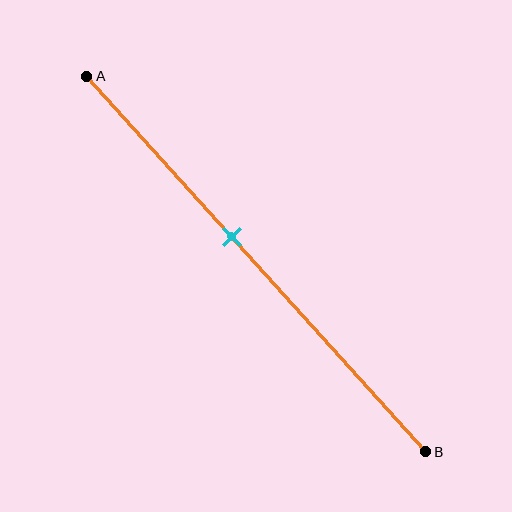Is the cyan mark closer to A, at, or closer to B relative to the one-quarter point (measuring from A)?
The cyan mark is closer to point B than the one-quarter point of segment AB.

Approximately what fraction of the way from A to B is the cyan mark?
The cyan mark is approximately 45% of the way from A to B.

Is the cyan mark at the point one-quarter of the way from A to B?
No, the mark is at about 45% from A, not at the 25% one-quarter point.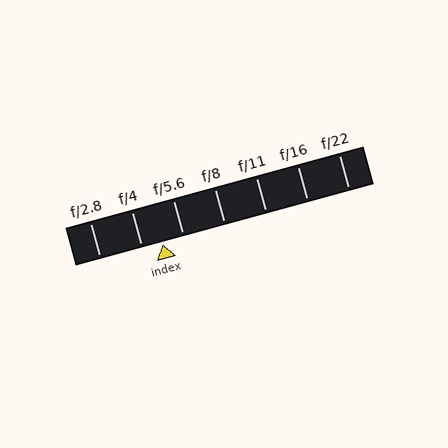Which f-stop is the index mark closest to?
The index mark is closest to f/4.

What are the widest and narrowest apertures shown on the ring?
The widest aperture shown is f/2.8 and the narrowest is f/22.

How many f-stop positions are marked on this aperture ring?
There are 7 f-stop positions marked.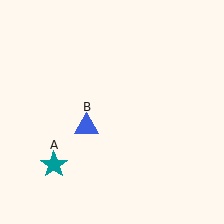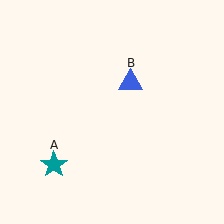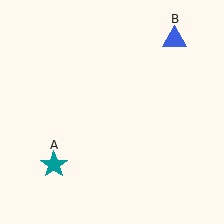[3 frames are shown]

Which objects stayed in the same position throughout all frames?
Teal star (object A) remained stationary.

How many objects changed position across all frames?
1 object changed position: blue triangle (object B).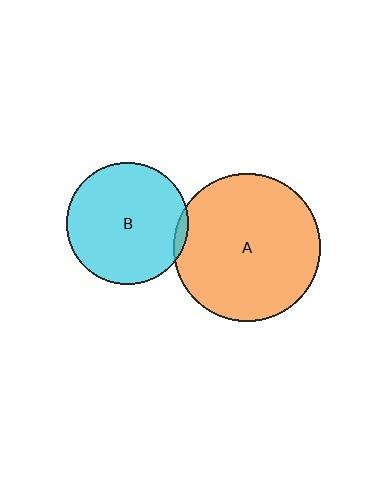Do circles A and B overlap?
Yes.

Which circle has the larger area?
Circle A (orange).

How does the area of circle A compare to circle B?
Approximately 1.5 times.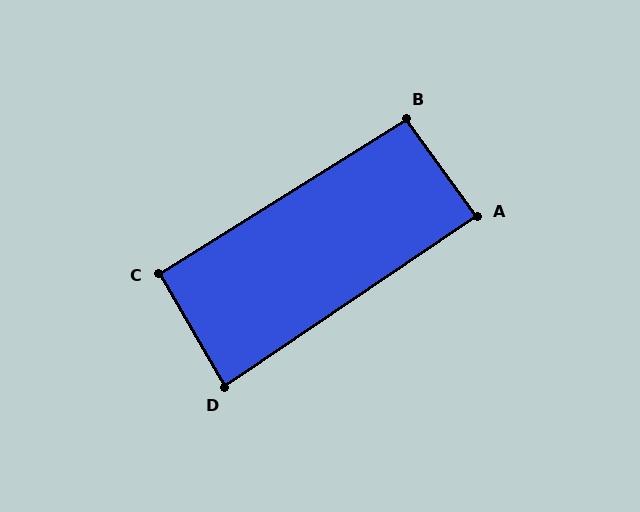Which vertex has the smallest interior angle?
D, at approximately 86 degrees.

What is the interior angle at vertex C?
Approximately 92 degrees (approximately right).